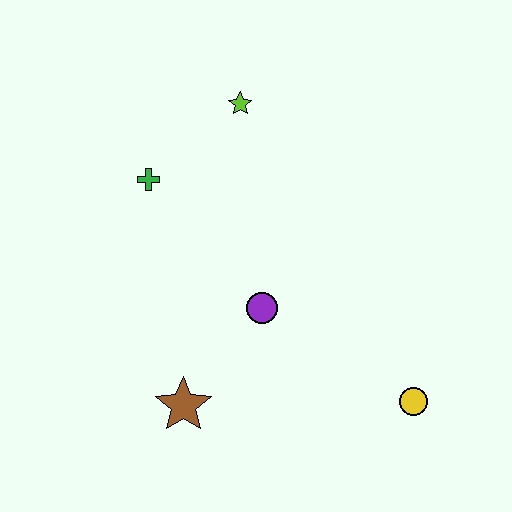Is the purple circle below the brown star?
No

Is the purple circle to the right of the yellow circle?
No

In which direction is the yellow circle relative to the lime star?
The yellow circle is below the lime star.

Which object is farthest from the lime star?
The yellow circle is farthest from the lime star.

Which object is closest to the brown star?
The purple circle is closest to the brown star.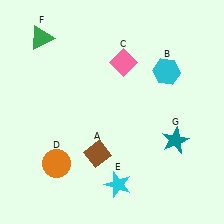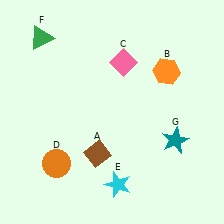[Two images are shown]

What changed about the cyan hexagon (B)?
In Image 1, B is cyan. In Image 2, it changed to orange.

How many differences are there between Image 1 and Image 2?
There is 1 difference between the two images.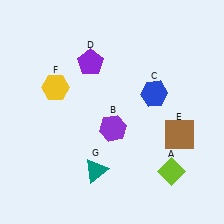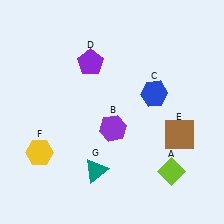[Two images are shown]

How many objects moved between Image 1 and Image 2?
1 object moved between the two images.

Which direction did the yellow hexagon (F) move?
The yellow hexagon (F) moved down.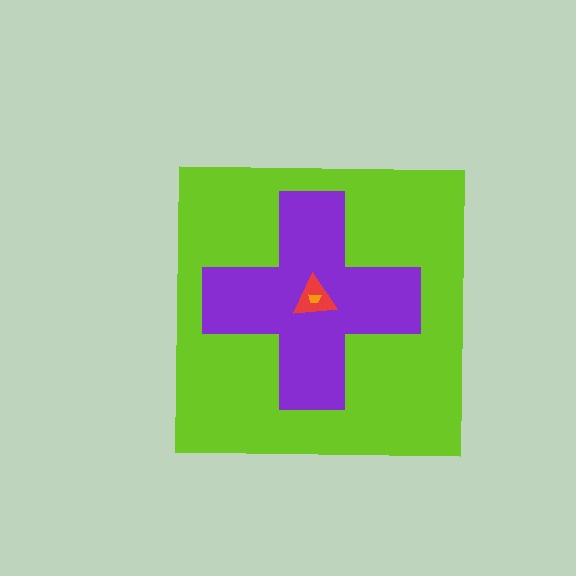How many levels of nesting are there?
4.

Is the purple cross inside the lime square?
Yes.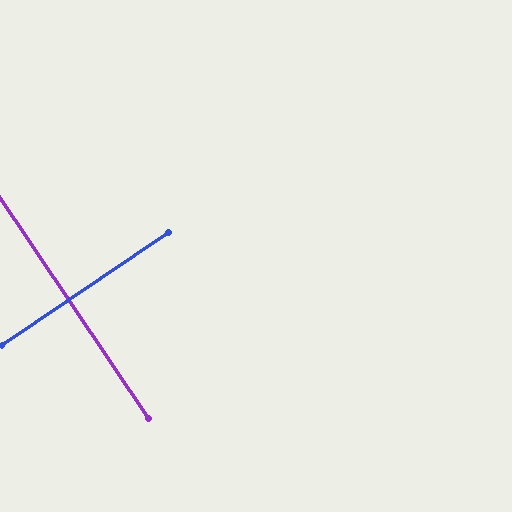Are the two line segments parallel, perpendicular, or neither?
Perpendicular — they meet at approximately 90°.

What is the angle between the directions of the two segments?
Approximately 90 degrees.